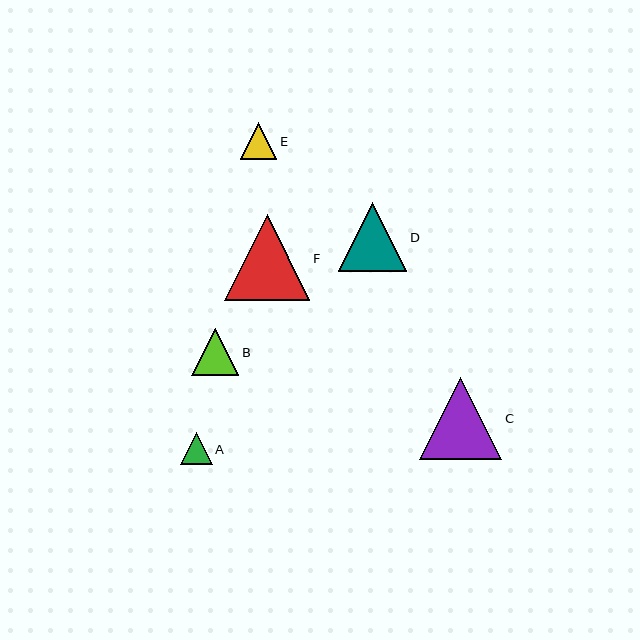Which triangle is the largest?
Triangle F is the largest with a size of approximately 85 pixels.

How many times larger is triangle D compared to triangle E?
Triangle D is approximately 1.9 times the size of triangle E.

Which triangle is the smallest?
Triangle A is the smallest with a size of approximately 32 pixels.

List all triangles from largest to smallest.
From largest to smallest: F, C, D, B, E, A.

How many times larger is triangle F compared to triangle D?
Triangle F is approximately 1.2 times the size of triangle D.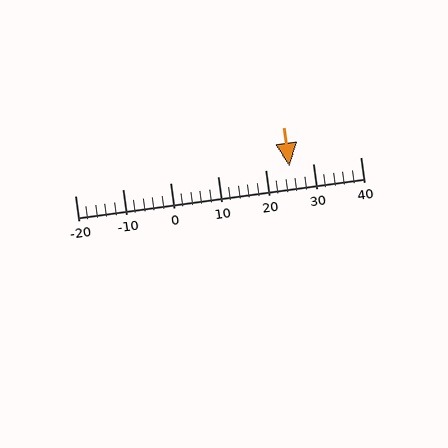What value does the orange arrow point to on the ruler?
The orange arrow points to approximately 25.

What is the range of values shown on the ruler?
The ruler shows values from -20 to 40.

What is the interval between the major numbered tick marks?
The major tick marks are spaced 10 units apart.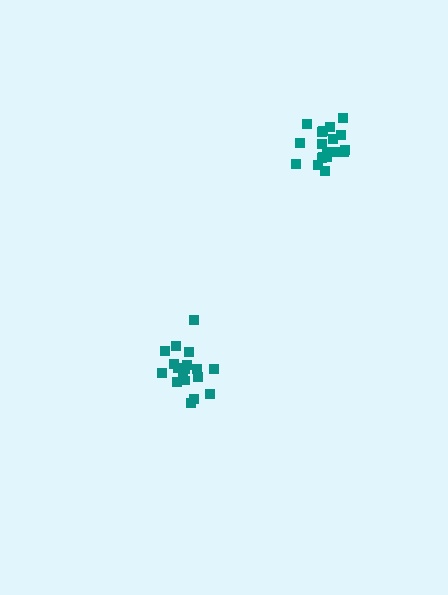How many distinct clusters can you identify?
There are 2 distinct clusters.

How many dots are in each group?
Group 1: 19 dots, Group 2: 18 dots (37 total).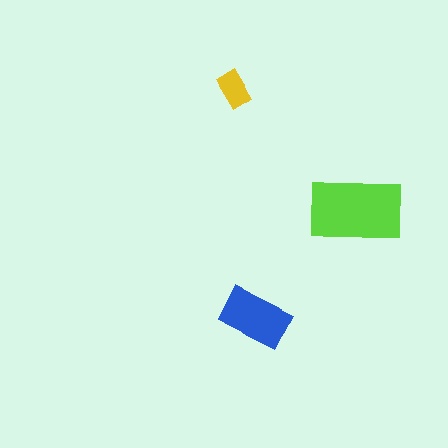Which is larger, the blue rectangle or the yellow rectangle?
The blue one.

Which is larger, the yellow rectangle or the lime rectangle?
The lime one.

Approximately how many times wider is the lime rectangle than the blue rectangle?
About 1.5 times wider.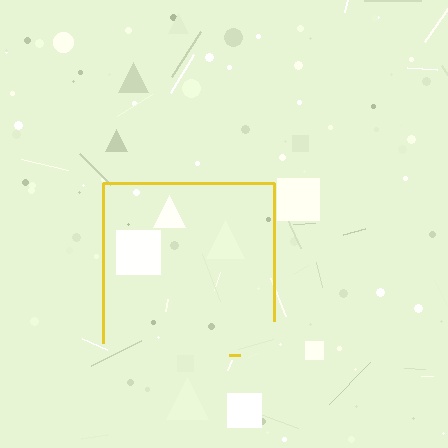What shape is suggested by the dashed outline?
The dashed outline suggests a square.